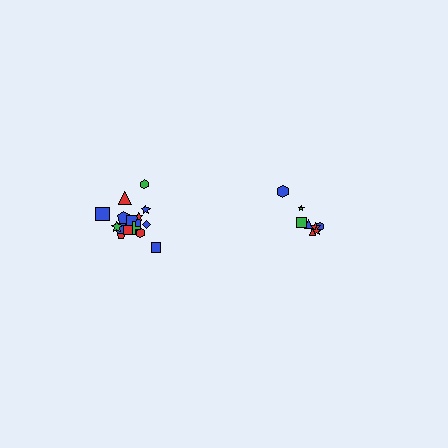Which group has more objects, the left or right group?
The left group.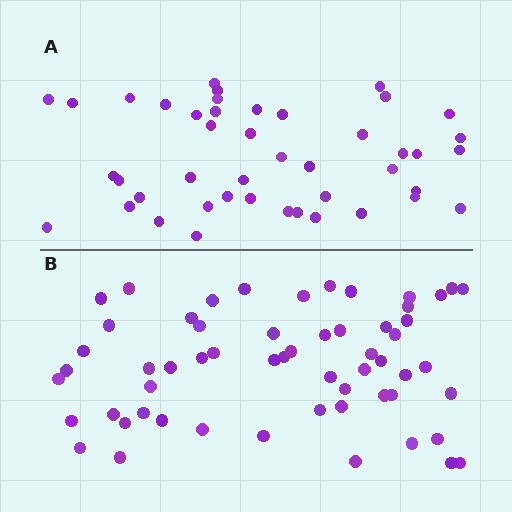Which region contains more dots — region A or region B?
Region B (the bottom region) has more dots.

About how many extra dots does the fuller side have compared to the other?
Region B has approximately 15 more dots than region A.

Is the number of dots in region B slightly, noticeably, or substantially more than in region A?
Region B has noticeably more, but not dramatically so. The ratio is roughly 1.3 to 1.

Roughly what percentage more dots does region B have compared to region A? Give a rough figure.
About 30% more.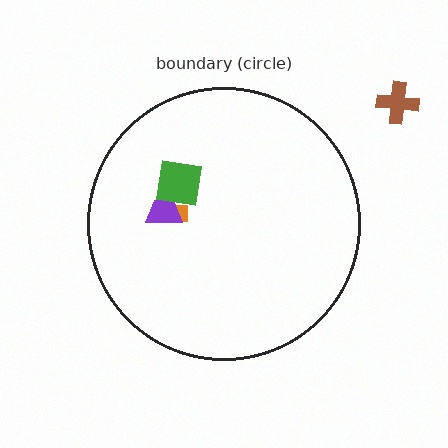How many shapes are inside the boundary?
3 inside, 1 outside.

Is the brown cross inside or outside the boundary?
Outside.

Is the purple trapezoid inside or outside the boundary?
Inside.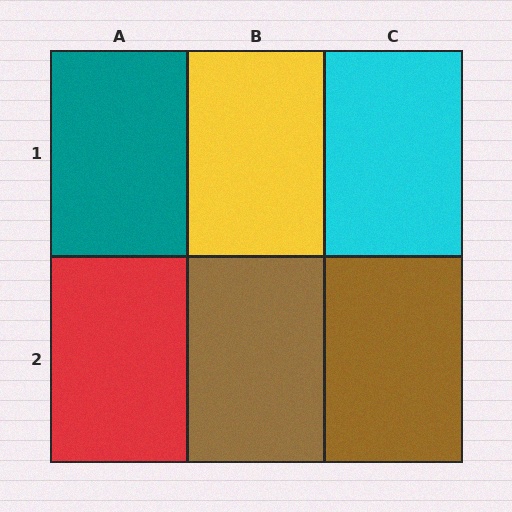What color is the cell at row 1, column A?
Teal.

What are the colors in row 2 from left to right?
Red, brown, brown.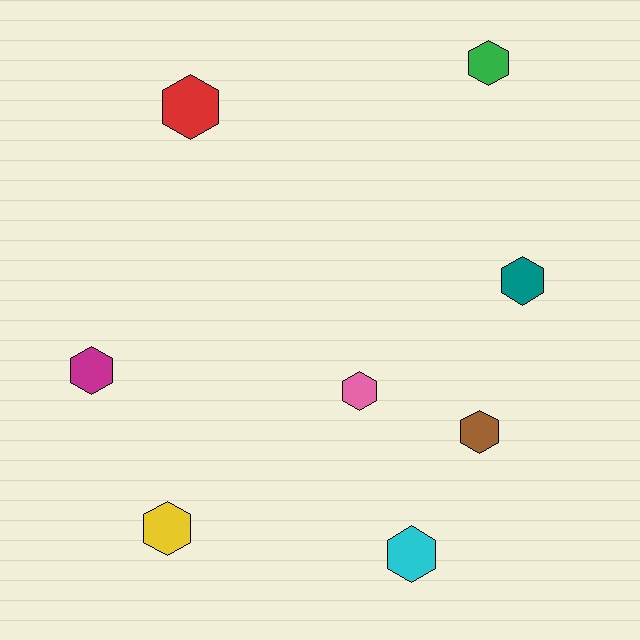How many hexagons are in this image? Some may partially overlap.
There are 8 hexagons.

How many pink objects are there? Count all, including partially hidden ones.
There is 1 pink object.